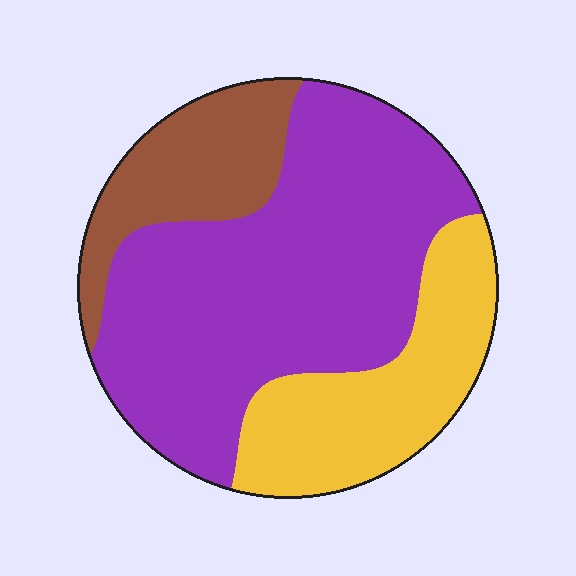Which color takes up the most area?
Purple, at roughly 60%.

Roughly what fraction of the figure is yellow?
Yellow covers about 25% of the figure.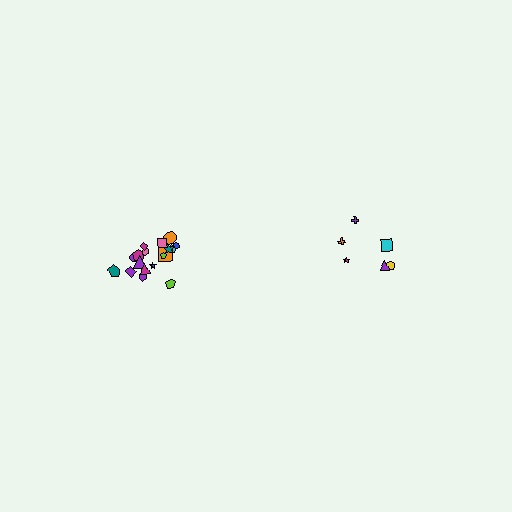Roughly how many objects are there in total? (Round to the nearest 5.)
Roughly 25 objects in total.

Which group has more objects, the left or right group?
The left group.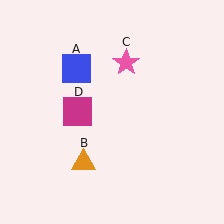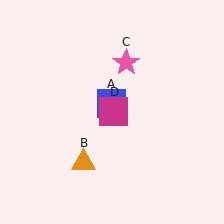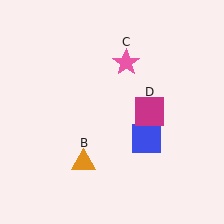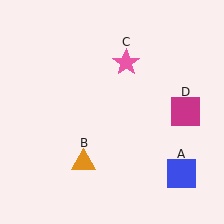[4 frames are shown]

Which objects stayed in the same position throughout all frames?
Orange triangle (object B) and pink star (object C) remained stationary.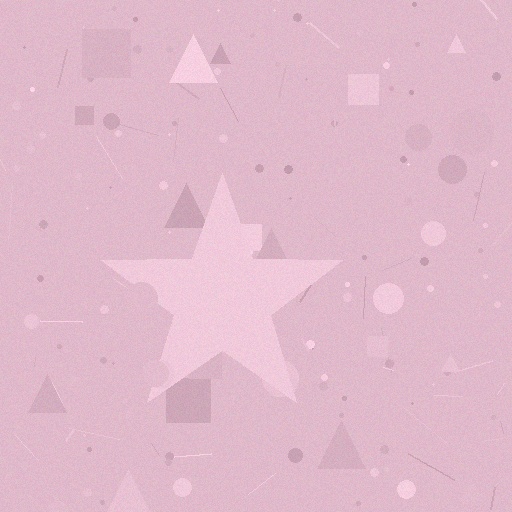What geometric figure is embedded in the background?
A star is embedded in the background.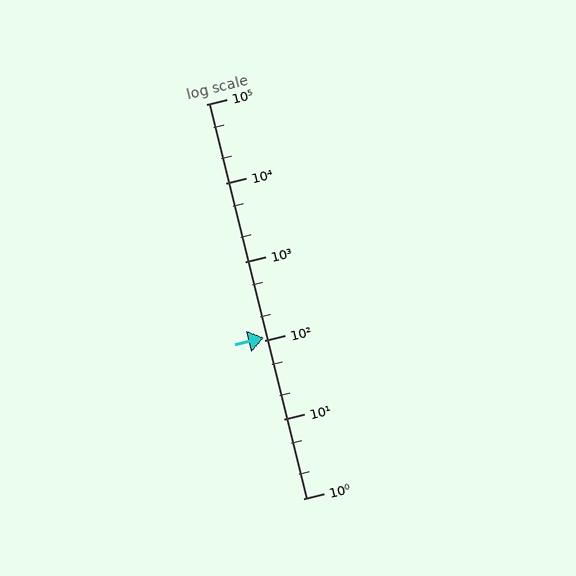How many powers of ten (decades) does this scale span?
The scale spans 5 decades, from 1 to 100000.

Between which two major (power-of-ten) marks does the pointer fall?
The pointer is between 100 and 1000.